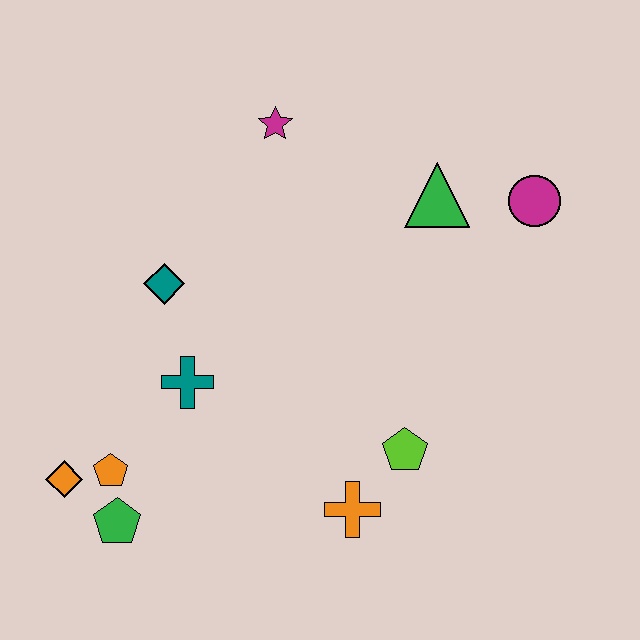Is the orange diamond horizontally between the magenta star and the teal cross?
No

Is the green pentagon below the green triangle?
Yes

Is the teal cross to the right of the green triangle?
No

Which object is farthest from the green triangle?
The orange diamond is farthest from the green triangle.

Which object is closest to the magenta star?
The green triangle is closest to the magenta star.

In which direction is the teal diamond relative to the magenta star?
The teal diamond is below the magenta star.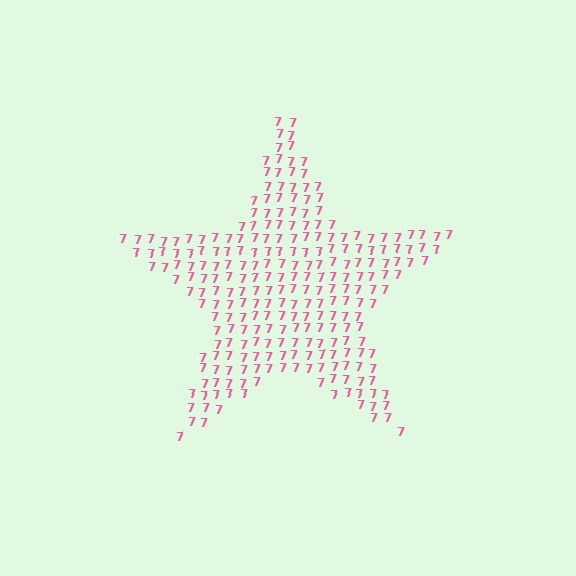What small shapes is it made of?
It is made of small digit 7's.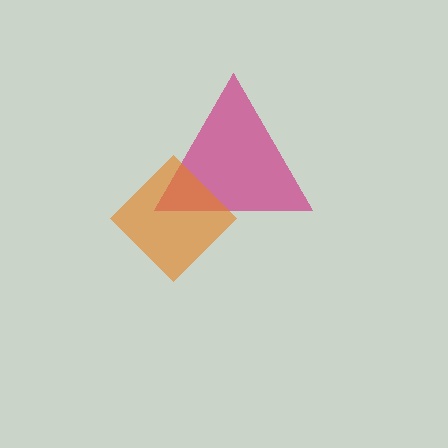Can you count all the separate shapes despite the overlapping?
Yes, there are 2 separate shapes.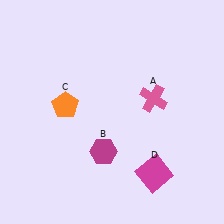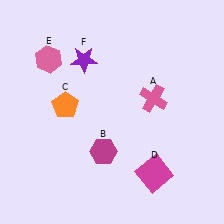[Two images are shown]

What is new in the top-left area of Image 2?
A pink hexagon (E) was added in the top-left area of Image 2.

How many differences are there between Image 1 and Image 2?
There are 2 differences between the two images.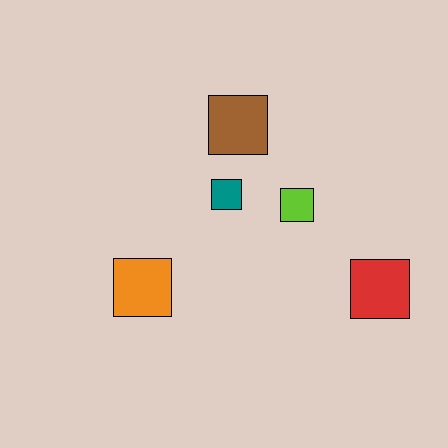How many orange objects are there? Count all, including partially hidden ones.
There is 1 orange object.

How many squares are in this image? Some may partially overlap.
There are 5 squares.